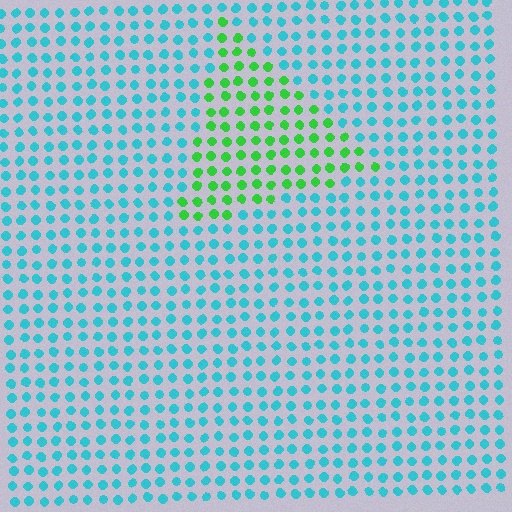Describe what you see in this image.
The image is filled with small cyan elements in a uniform arrangement. A triangle-shaped region is visible where the elements are tinted to a slightly different hue, forming a subtle color boundary.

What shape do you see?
I see a triangle.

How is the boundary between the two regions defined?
The boundary is defined purely by a slight shift in hue (about 60 degrees). Spacing, size, and orientation are identical on both sides.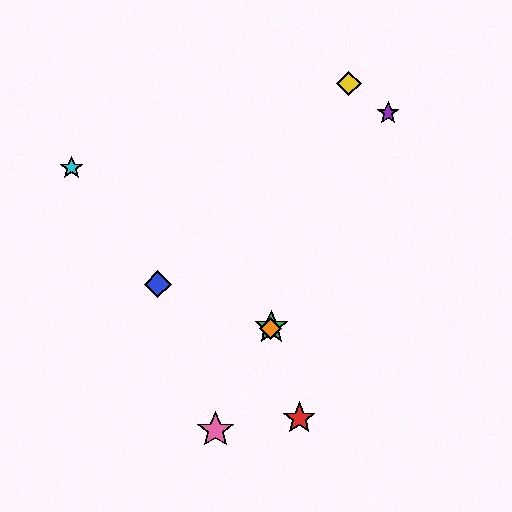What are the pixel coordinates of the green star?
The green star is at (271, 327).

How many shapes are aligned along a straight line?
4 shapes (the green star, the purple star, the orange diamond, the pink star) are aligned along a straight line.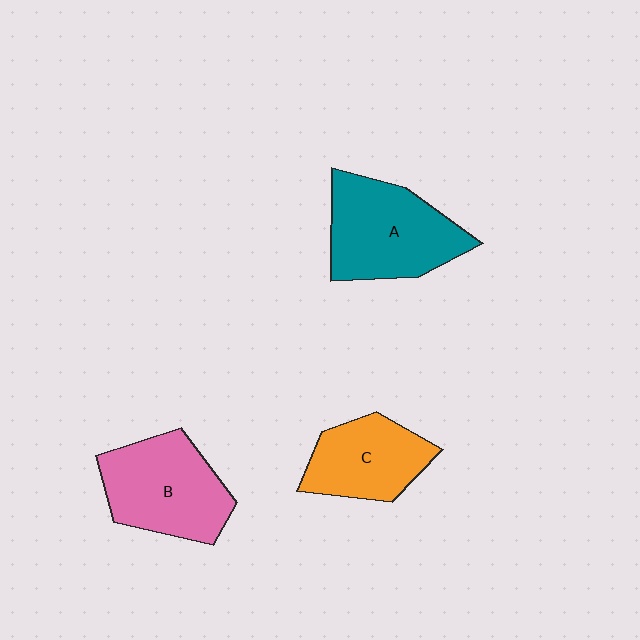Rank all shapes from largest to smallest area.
From largest to smallest: A (teal), B (pink), C (orange).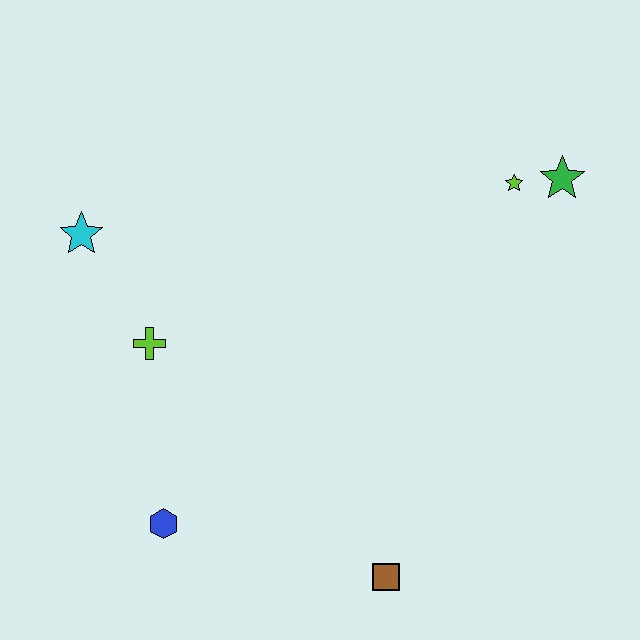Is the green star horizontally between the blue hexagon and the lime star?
No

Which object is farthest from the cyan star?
The green star is farthest from the cyan star.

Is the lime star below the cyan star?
No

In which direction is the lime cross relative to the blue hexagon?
The lime cross is above the blue hexagon.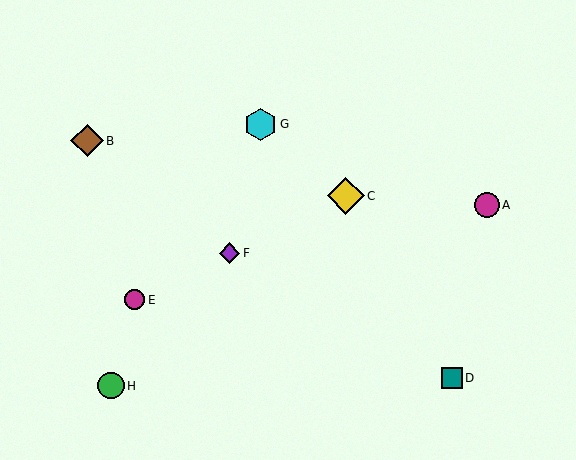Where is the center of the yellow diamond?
The center of the yellow diamond is at (346, 196).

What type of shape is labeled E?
Shape E is a magenta circle.